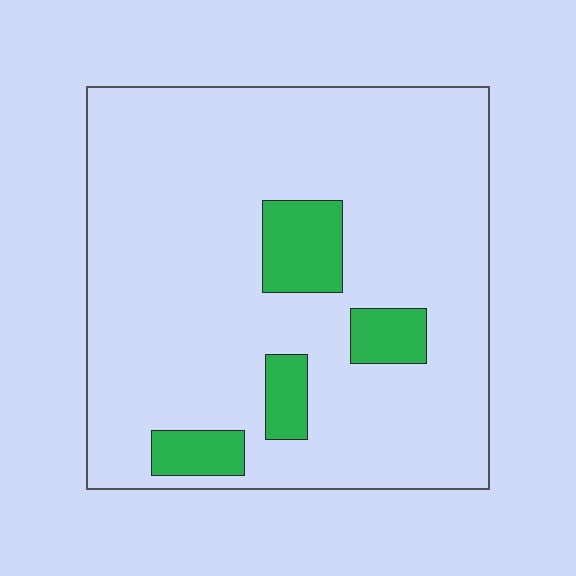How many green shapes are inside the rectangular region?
4.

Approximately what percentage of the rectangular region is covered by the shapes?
Approximately 10%.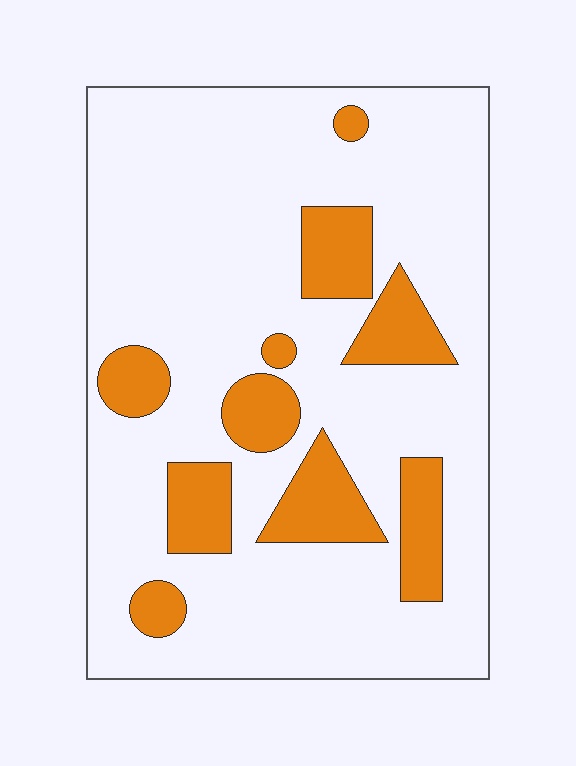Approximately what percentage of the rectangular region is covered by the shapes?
Approximately 20%.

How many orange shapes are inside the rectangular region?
10.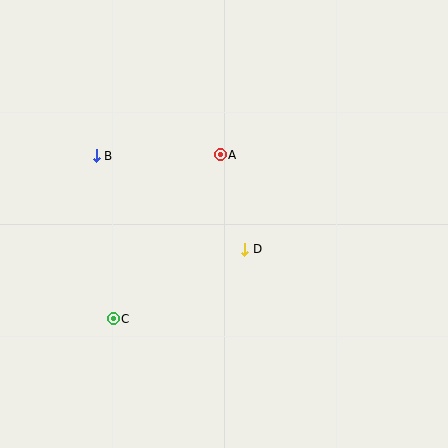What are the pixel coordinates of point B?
Point B is at (96, 156).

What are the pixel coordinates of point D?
Point D is at (245, 249).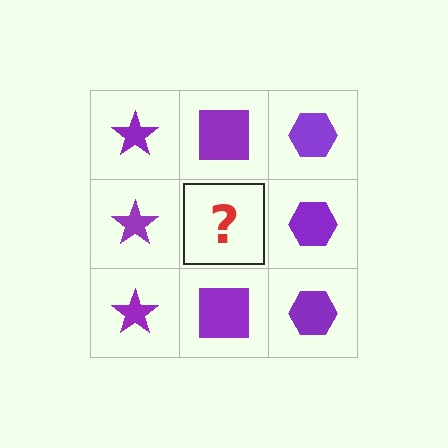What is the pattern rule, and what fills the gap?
The rule is that each column has a consistent shape. The gap should be filled with a purple square.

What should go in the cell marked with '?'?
The missing cell should contain a purple square.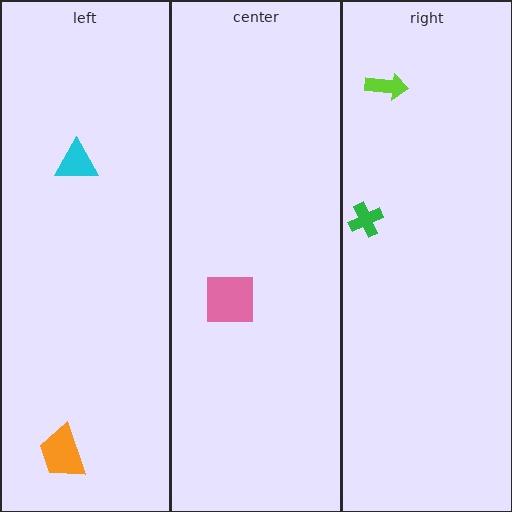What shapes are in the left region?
The cyan triangle, the orange trapezoid.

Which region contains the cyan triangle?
The left region.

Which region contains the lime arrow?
The right region.